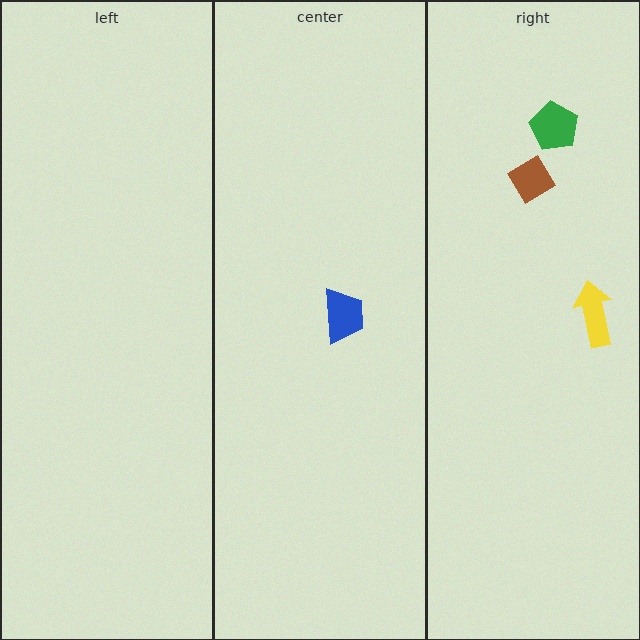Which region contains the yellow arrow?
The right region.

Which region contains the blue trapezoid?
The center region.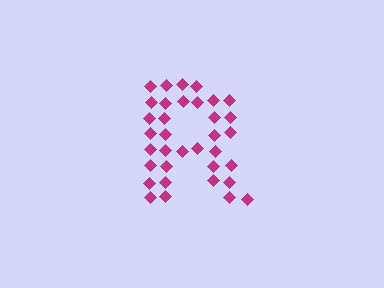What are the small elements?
The small elements are diamonds.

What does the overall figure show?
The overall figure shows the letter R.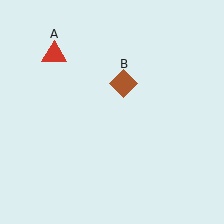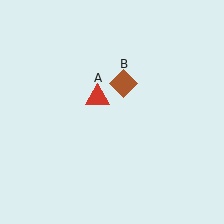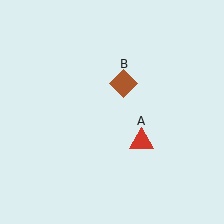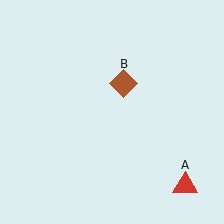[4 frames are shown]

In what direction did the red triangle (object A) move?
The red triangle (object A) moved down and to the right.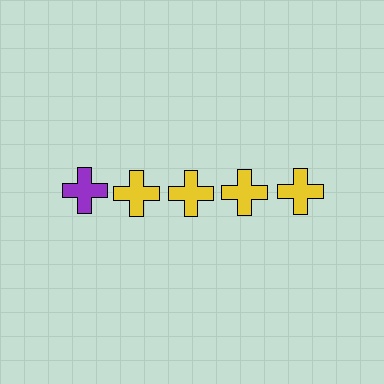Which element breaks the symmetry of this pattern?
The purple cross in the top row, leftmost column breaks the symmetry. All other shapes are yellow crosses.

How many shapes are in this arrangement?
There are 5 shapes arranged in a grid pattern.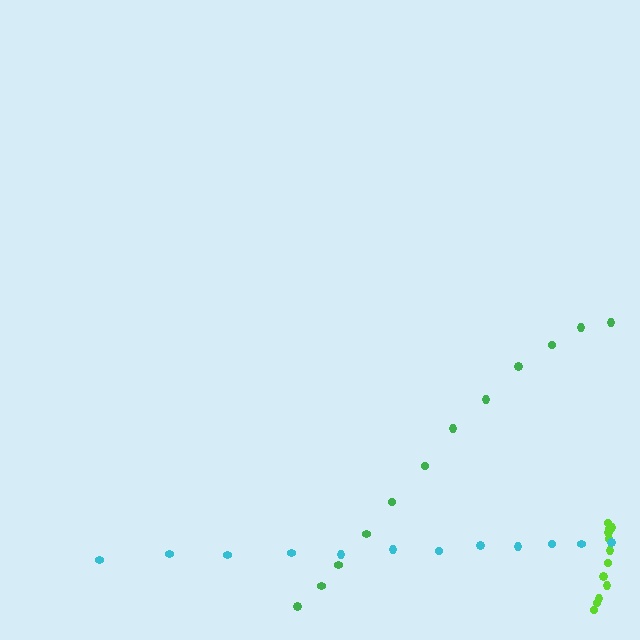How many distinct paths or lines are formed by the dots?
There are 3 distinct paths.